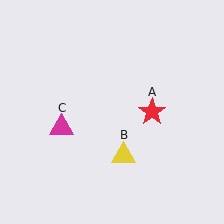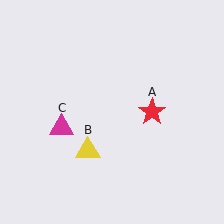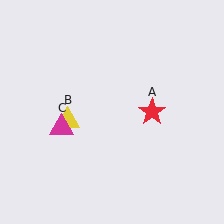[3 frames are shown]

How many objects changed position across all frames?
1 object changed position: yellow triangle (object B).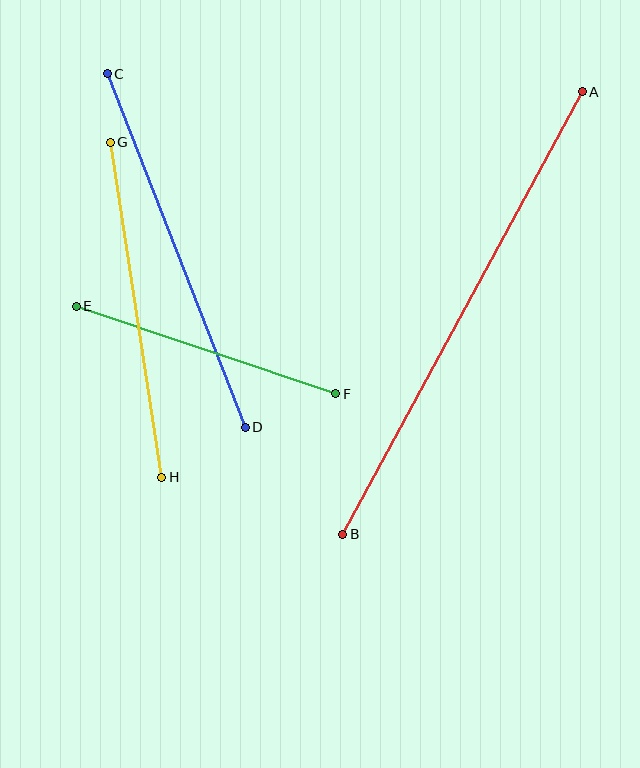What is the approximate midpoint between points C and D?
The midpoint is at approximately (176, 251) pixels.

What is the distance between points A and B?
The distance is approximately 503 pixels.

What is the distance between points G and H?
The distance is approximately 339 pixels.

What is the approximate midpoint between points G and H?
The midpoint is at approximately (136, 310) pixels.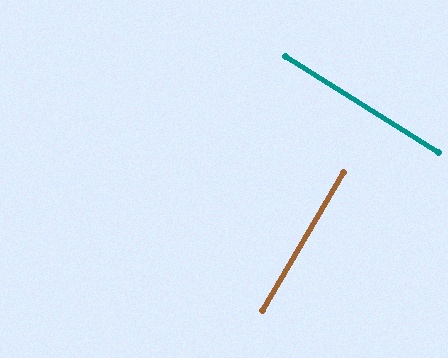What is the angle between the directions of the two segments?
Approximately 88 degrees.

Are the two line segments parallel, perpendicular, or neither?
Perpendicular — they meet at approximately 88°.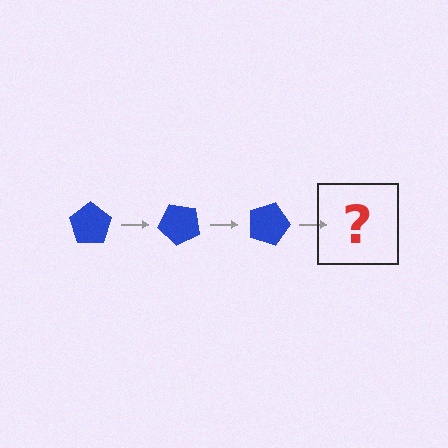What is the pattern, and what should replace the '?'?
The pattern is that the pentagon rotates 45 degrees each step. The '?' should be a blue pentagon rotated 135 degrees.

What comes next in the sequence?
The next element should be a blue pentagon rotated 135 degrees.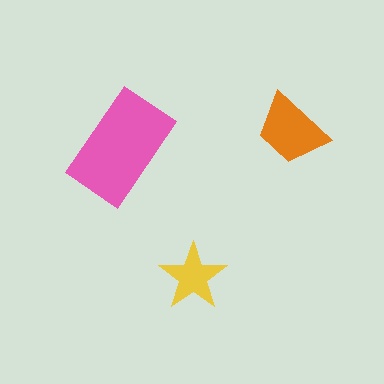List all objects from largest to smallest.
The pink rectangle, the orange trapezoid, the yellow star.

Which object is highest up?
The orange trapezoid is topmost.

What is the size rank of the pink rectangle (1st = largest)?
1st.